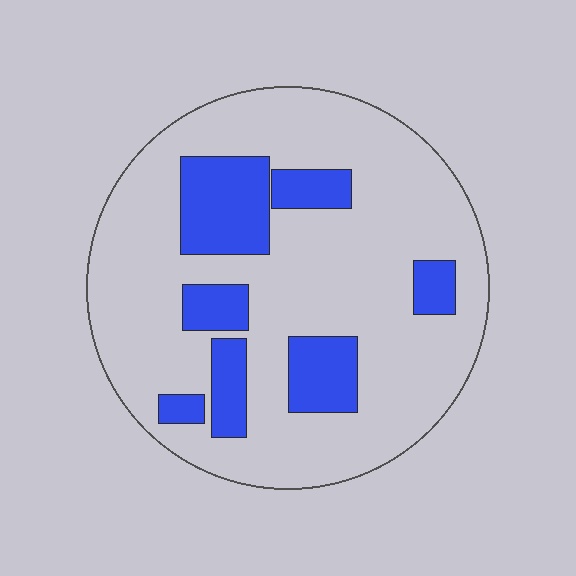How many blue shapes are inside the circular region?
7.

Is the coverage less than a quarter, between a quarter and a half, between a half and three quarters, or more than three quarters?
Less than a quarter.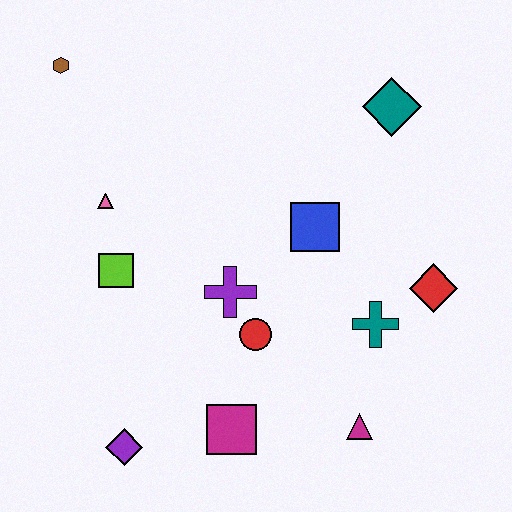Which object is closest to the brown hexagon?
The pink triangle is closest to the brown hexagon.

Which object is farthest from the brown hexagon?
The magenta triangle is farthest from the brown hexagon.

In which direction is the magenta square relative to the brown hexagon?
The magenta square is below the brown hexagon.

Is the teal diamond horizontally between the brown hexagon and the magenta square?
No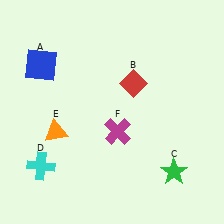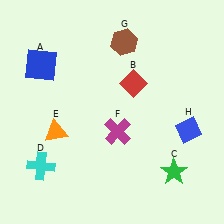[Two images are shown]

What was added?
A brown hexagon (G), a blue diamond (H) were added in Image 2.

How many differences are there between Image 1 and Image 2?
There are 2 differences between the two images.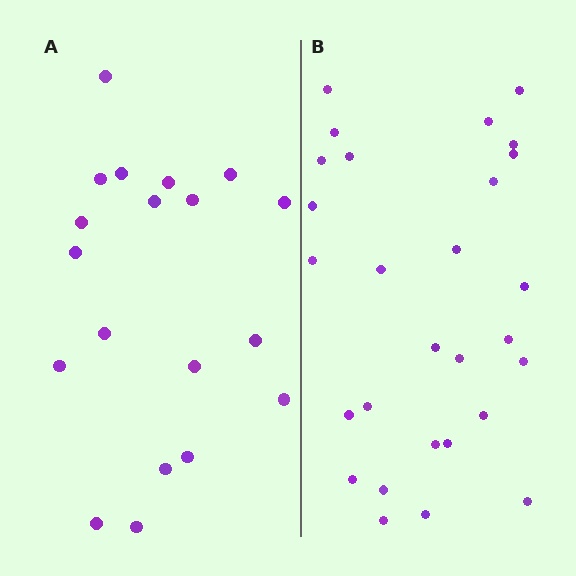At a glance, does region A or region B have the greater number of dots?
Region B (the right region) has more dots.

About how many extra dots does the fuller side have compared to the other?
Region B has roughly 8 or so more dots than region A.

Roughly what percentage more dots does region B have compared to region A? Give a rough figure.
About 45% more.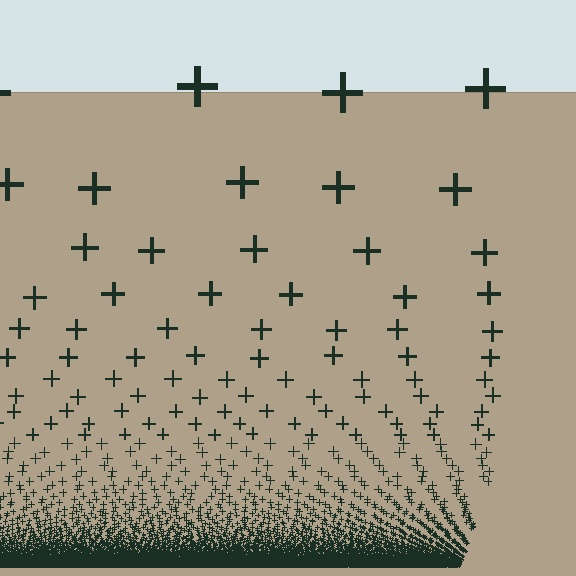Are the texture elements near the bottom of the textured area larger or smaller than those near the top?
Smaller. The gradient is inverted — elements near the bottom are smaller and denser.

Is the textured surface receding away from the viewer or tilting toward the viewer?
The surface appears to tilt toward the viewer. Texture elements get larger and sparser toward the top.